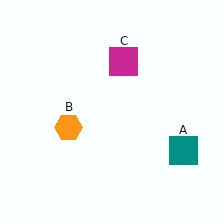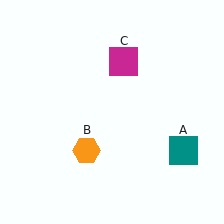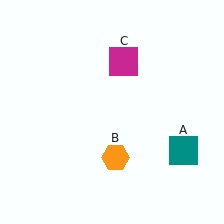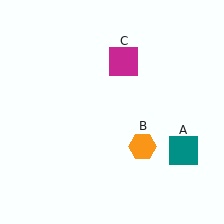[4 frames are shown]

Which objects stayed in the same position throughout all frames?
Teal square (object A) and magenta square (object C) remained stationary.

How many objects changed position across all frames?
1 object changed position: orange hexagon (object B).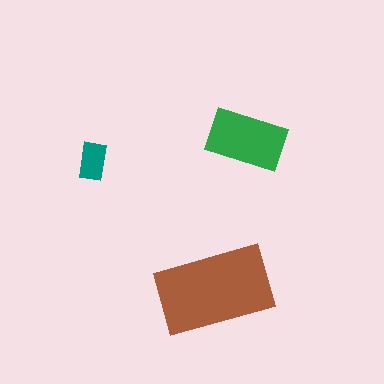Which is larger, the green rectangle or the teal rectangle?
The green one.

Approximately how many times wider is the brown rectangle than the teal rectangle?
About 3 times wider.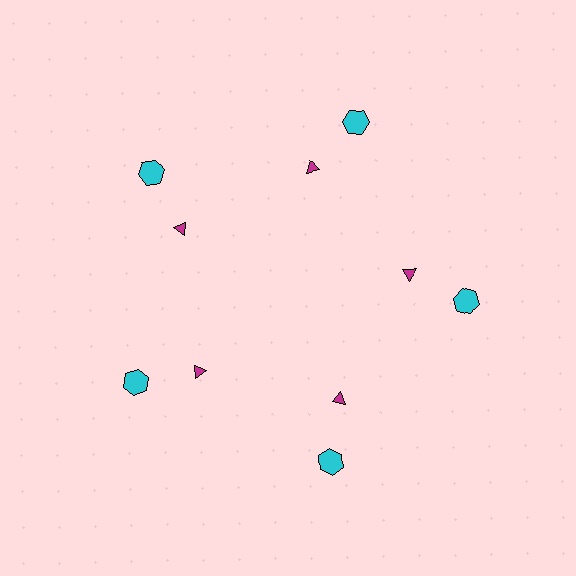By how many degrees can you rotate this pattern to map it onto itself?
The pattern maps onto itself every 72 degrees of rotation.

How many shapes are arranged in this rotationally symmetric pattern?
There are 10 shapes, arranged in 5 groups of 2.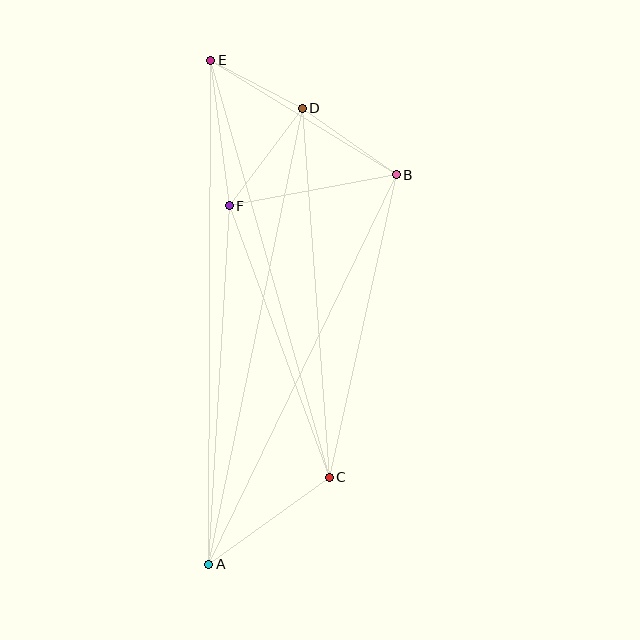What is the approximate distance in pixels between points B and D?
The distance between B and D is approximately 115 pixels.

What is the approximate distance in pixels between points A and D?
The distance between A and D is approximately 466 pixels.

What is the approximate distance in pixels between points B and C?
The distance between B and C is approximately 310 pixels.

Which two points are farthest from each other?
Points A and E are farthest from each other.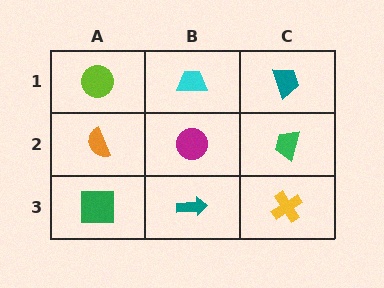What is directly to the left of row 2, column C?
A magenta circle.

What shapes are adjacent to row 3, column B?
A magenta circle (row 2, column B), a green square (row 3, column A), a yellow cross (row 3, column C).